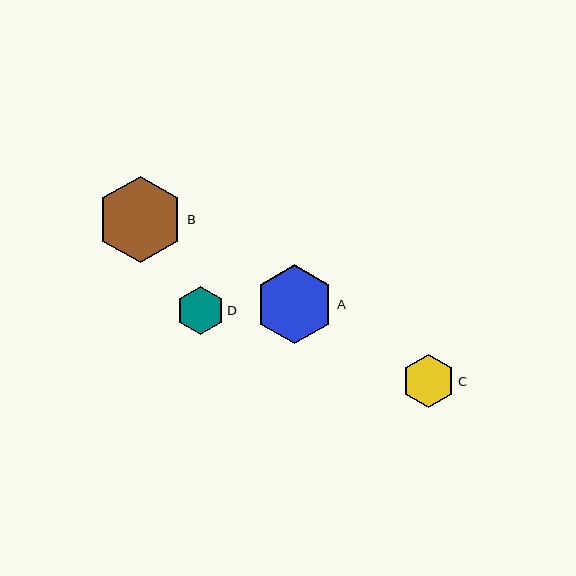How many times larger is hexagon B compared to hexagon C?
Hexagon B is approximately 1.6 times the size of hexagon C.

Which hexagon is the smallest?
Hexagon D is the smallest with a size of approximately 48 pixels.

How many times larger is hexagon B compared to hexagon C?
Hexagon B is approximately 1.6 times the size of hexagon C.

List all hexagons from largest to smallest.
From largest to smallest: B, A, C, D.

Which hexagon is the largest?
Hexagon B is the largest with a size of approximately 87 pixels.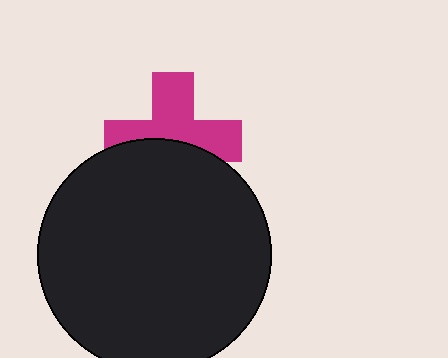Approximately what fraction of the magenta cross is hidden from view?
Roughly 42% of the magenta cross is hidden behind the black circle.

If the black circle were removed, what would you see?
You would see the complete magenta cross.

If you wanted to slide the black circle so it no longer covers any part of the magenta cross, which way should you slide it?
Slide it down — that is the most direct way to separate the two shapes.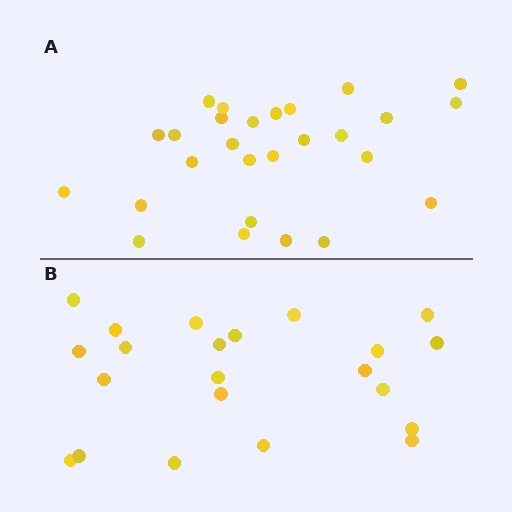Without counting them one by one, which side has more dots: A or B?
Region A (the top region) has more dots.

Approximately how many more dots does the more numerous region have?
Region A has about 5 more dots than region B.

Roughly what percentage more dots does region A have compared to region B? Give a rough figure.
About 25% more.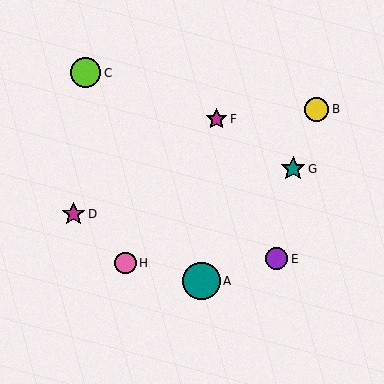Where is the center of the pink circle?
The center of the pink circle is at (125, 263).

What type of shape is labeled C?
Shape C is a lime circle.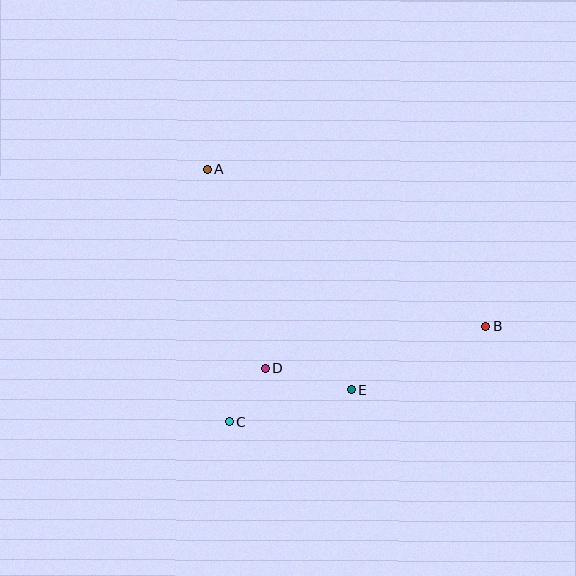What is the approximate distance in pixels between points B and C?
The distance between B and C is approximately 273 pixels.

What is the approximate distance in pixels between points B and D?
The distance between B and D is approximately 225 pixels.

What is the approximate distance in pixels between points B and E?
The distance between B and E is approximately 149 pixels.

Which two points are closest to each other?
Points C and D are closest to each other.